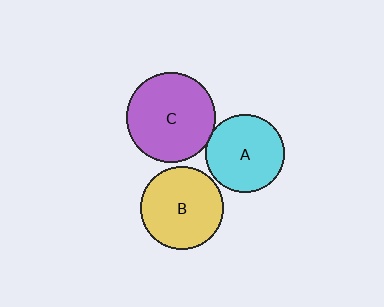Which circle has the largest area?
Circle C (purple).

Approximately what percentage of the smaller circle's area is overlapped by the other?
Approximately 5%.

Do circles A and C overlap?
Yes.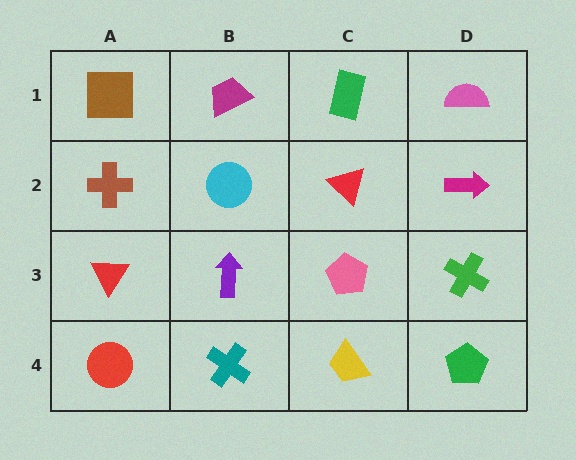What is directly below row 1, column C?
A red triangle.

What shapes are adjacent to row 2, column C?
A green rectangle (row 1, column C), a pink pentagon (row 3, column C), a cyan circle (row 2, column B), a magenta arrow (row 2, column D).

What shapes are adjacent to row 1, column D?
A magenta arrow (row 2, column D), a green rectangle (row 1, column C).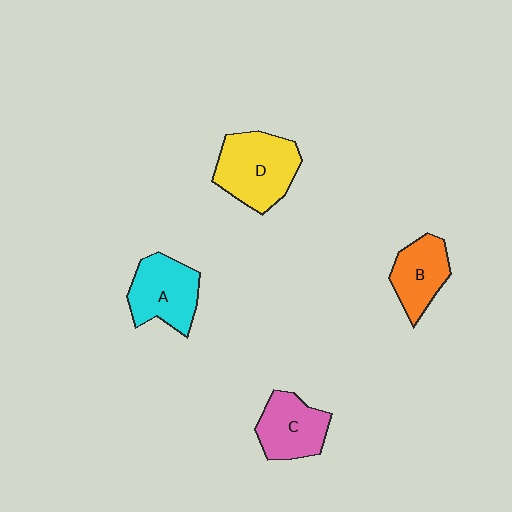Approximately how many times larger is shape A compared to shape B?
Approximately 1.2 times.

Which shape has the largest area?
Shape D (yellow).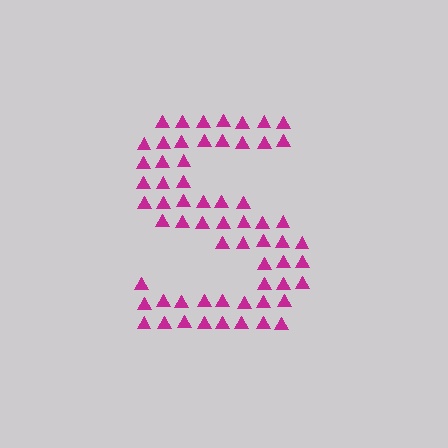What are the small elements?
The small elements are triangles.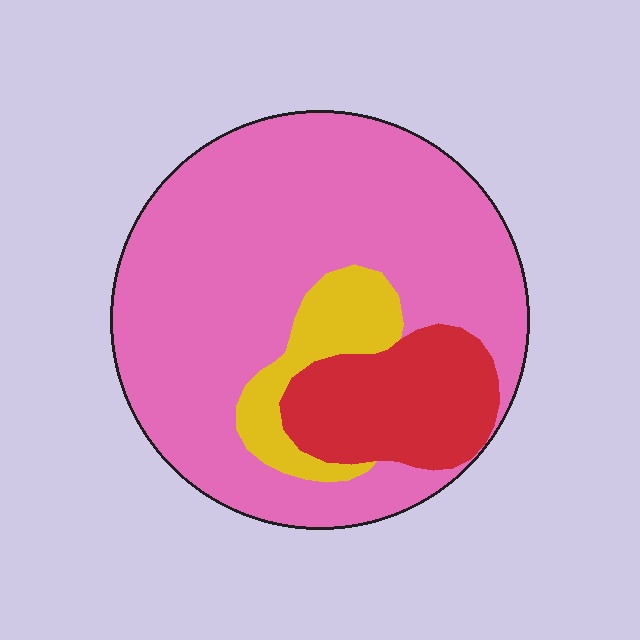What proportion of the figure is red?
Red takes up about one sixth (1/6) of the figure.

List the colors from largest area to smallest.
From largest to smallest: pink, red, yellow.